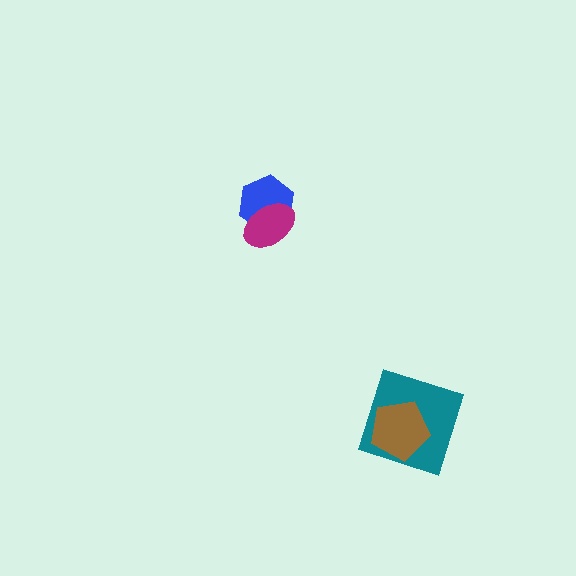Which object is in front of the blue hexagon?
The magenta ellipse is in front of the blue hexagon.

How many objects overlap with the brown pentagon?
1 object overlaps with the brown pentagon.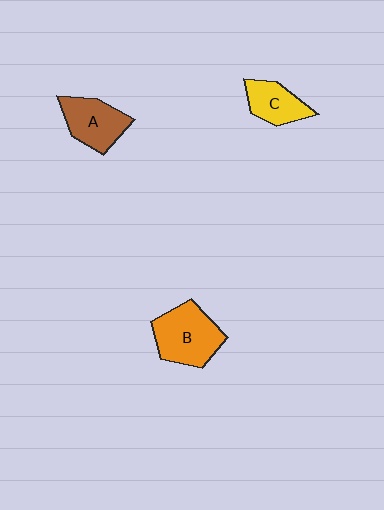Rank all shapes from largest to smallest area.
From largest to smallest: B (orange), A (brown), C (yellow).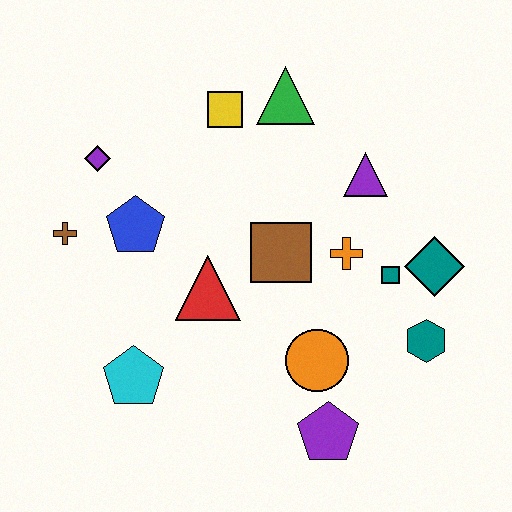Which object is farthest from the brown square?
The brown cross is farthest from the brown square.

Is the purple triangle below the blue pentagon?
No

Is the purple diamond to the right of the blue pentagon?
No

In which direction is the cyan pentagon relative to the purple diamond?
The cyan pentagon is below the purple diamond.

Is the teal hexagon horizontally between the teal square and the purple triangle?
No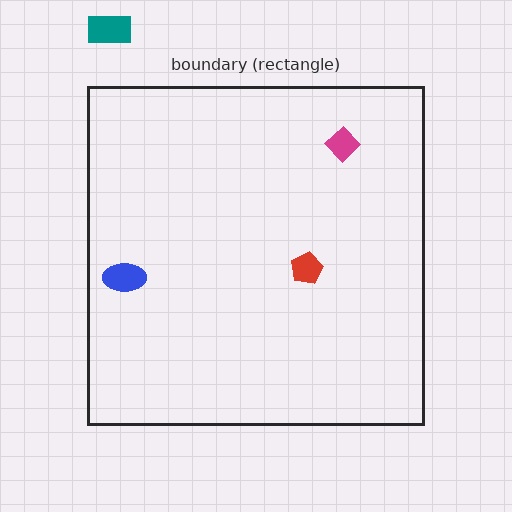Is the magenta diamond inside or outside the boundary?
Inside.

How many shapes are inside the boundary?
3 inside, 1 outside.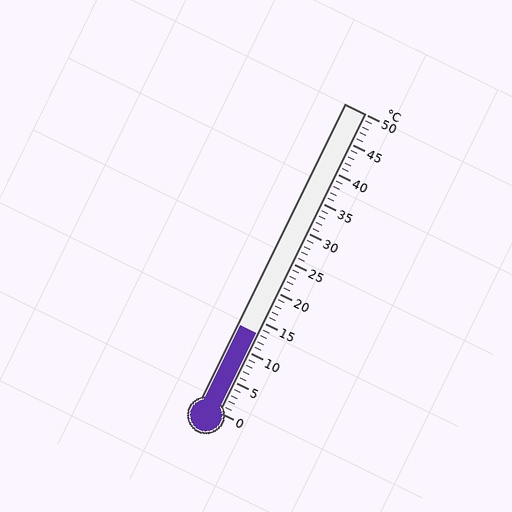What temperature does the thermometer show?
The thermometer shows approximately 13°C.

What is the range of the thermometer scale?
The thermometer scale ranges from 0°C to 50°C.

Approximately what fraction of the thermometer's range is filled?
The thermometer is filled to approximately 25% of its range.